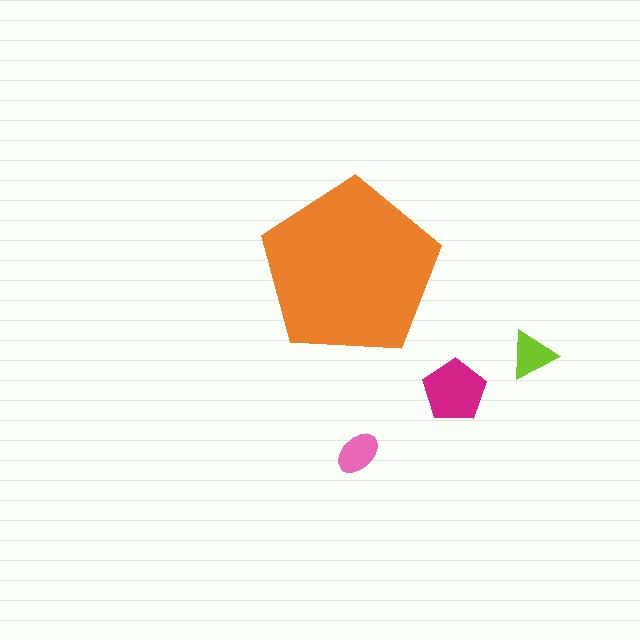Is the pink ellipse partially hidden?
No, the pink ellipse is fully visible.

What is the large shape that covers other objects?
An orange pentagon.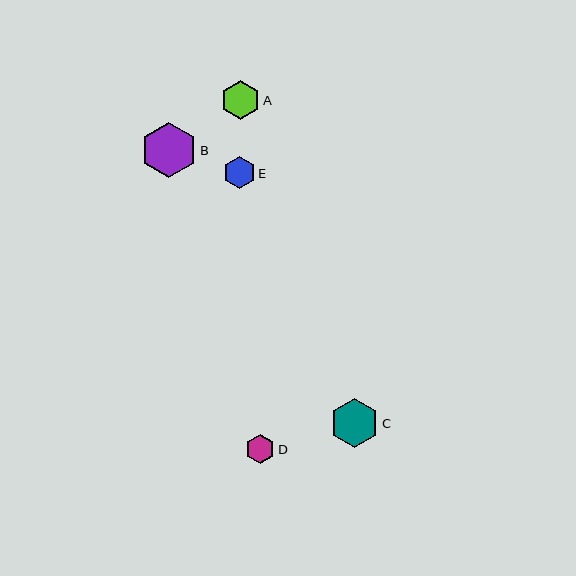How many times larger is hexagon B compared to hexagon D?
Hexagon B is approximately 1.9 times the size of hexagon D.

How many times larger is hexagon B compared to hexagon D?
Hexagon B is approximately 1.9 times the size of hexagon D.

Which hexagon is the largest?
Hexagon B is the largest with a size of approximately 56 pixels.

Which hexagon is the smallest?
Hexagon D is the smallest with a size of approximately 29 pixels.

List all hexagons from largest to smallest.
From largest to smallest: B, C, A, E, D.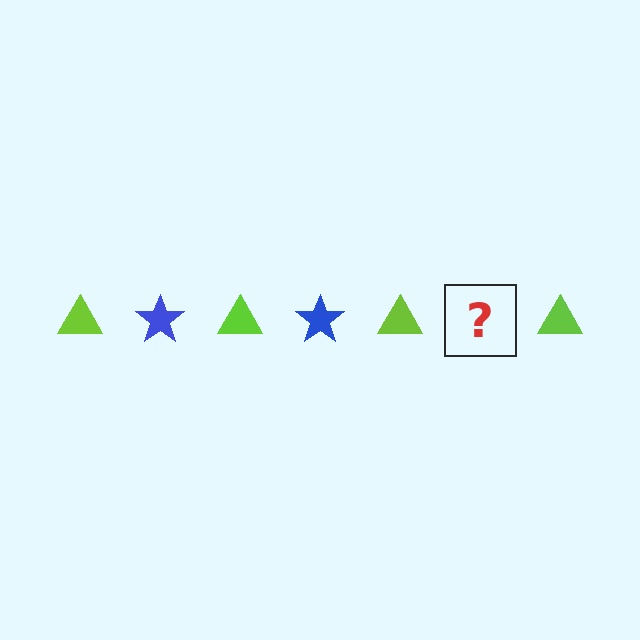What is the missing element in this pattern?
The missing element is a blue star.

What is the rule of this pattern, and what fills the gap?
The rule is that the pattern alternates between lime triangle and blue star. The gap should be filled with a blue star.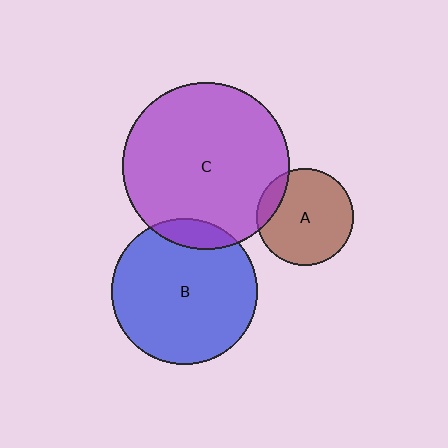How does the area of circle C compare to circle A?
Approximately 2.9 times.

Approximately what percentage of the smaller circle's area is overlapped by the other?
Approximately 15%.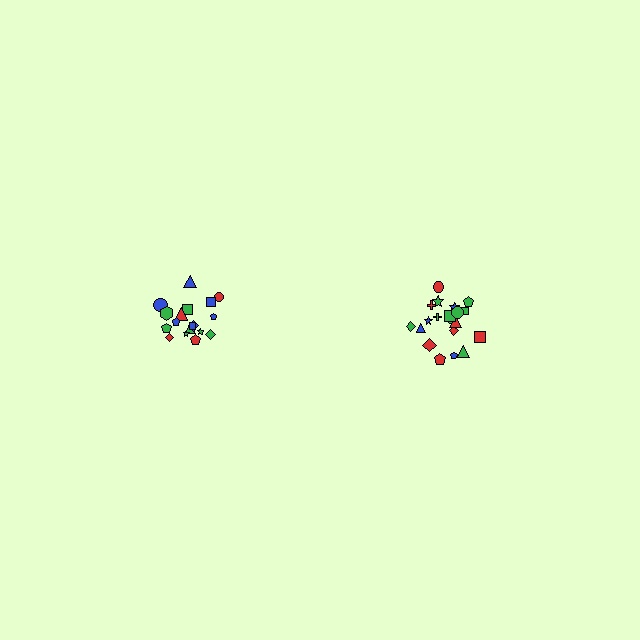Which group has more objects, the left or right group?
The right group.